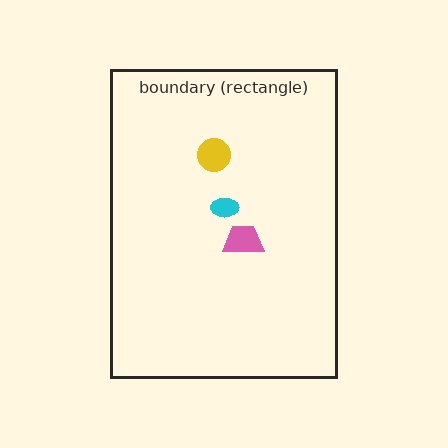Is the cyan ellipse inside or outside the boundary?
Inside.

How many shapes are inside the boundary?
3 inside, 0 outside.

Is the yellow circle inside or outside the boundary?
Inside.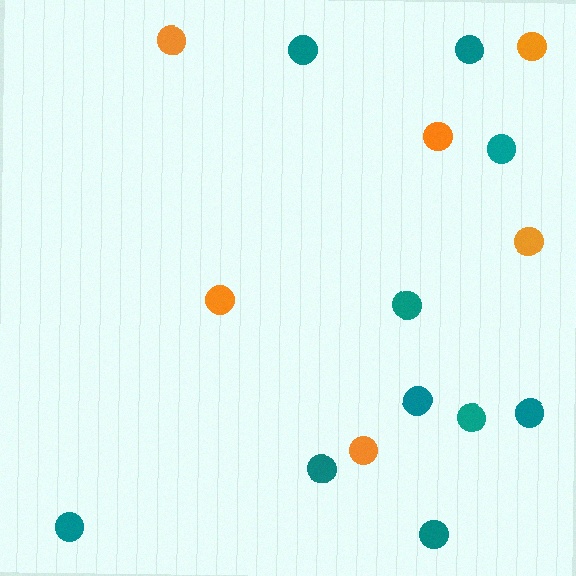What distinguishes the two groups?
There are 2 groups: one group of teal circles (10) and one group of orange circles (6).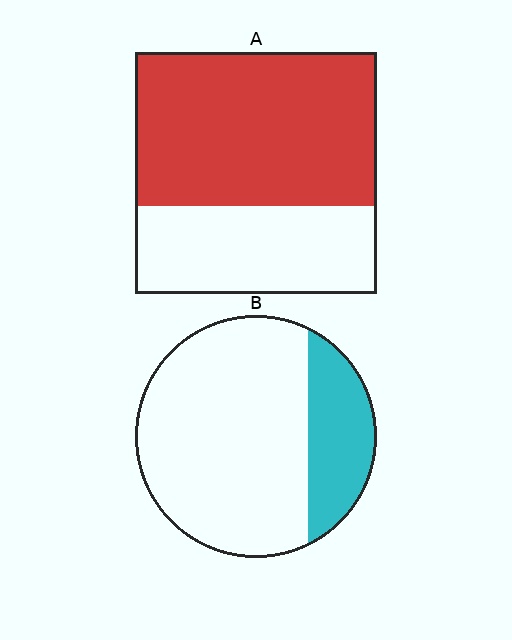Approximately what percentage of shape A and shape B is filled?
A is approximately 65% and B is approximately 25%.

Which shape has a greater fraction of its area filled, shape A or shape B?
Shape A.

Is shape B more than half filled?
No.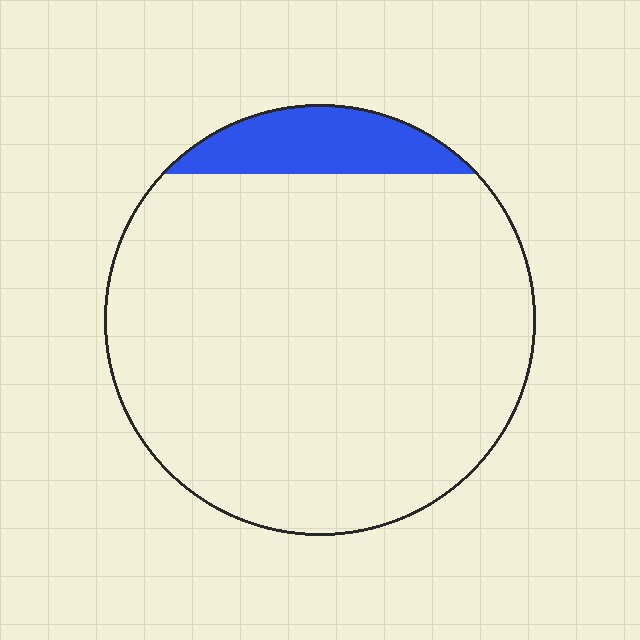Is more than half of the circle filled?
No.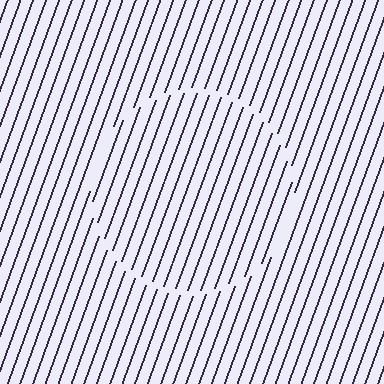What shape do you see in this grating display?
An illusory circle. The interior of the shape contains the same grating, shifted by half a period — the contour is defined by the phase discontinuity where line-ends from the inner and outer gratings abut.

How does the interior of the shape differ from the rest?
The interior of the shape contains the same grating, shifted by half a period — the contour is defined by the phase discontinuity where line-ends from the inner and outer gratings abut.